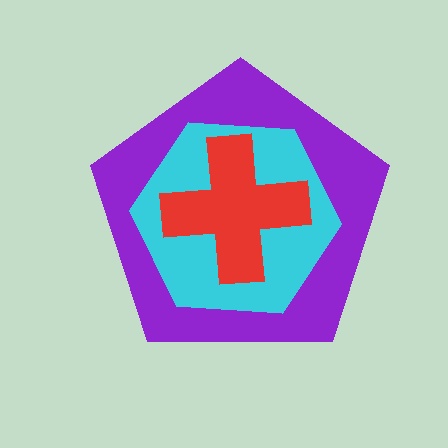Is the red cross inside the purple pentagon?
Yes.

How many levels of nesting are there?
3.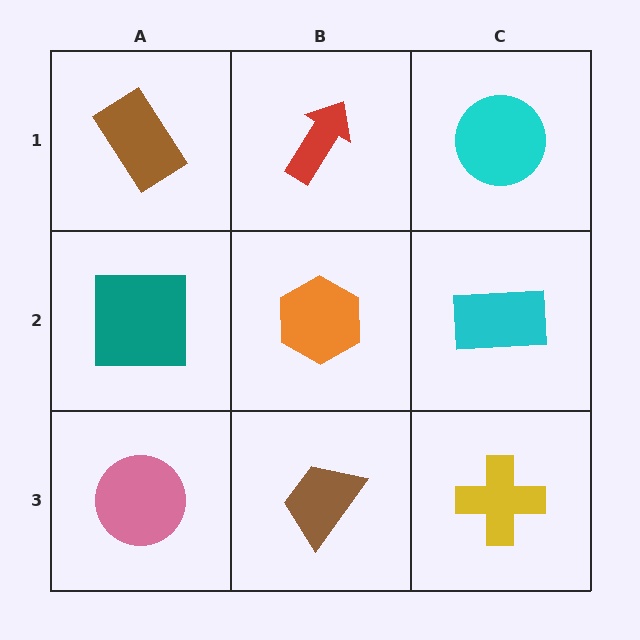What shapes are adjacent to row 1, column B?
An orange hexagon (row 2, column B), a brown rectangle (row 1, column A), a cyan circle (row 1, column C).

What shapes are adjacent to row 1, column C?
A cyan rectangle (row 2, column C), a red arrow (row 1, column B).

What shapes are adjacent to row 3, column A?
A teal square (row 2, column A), a brown trapezoid (row 3, column B).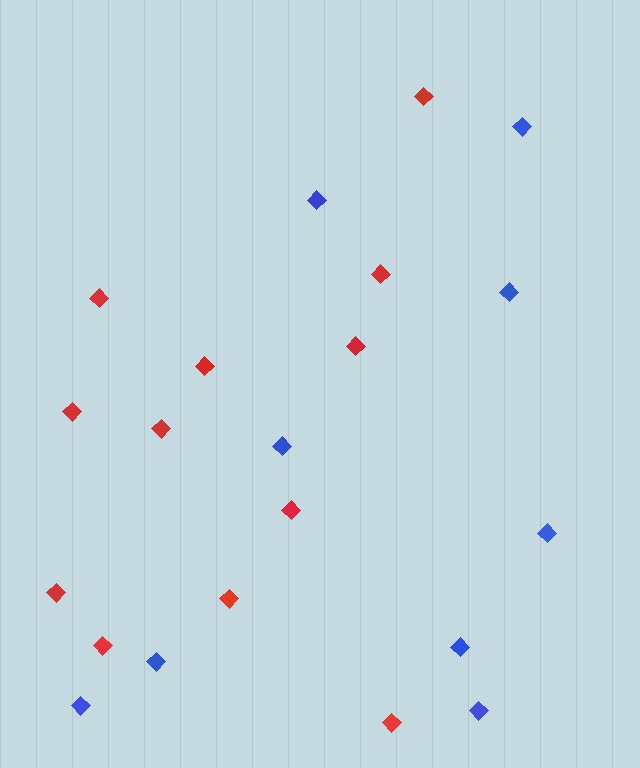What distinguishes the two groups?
There are 2 groups: one group of red diamonds (12) and one group of blue diamonds (9).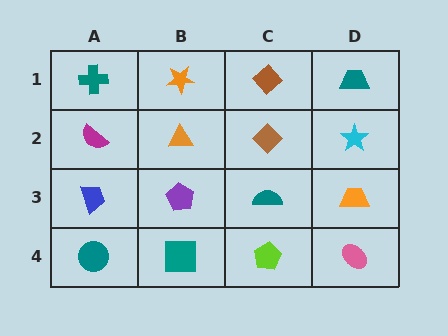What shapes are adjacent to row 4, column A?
A blue trapezoid (row 3, column A), a teal square (row 4, column B).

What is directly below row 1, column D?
A cyan star.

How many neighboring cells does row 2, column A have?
3.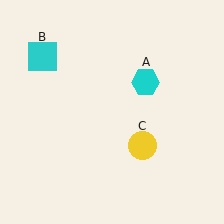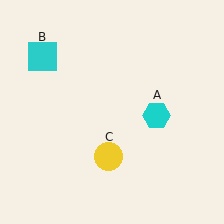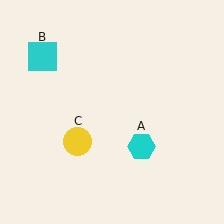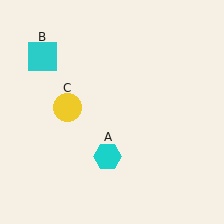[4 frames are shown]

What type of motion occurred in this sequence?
The cyan hexagon (object A), yellow circle (object C) rotated clockwise around the center of the scene.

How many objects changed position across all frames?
2 objects changed position: cyan hexagon (object A), yellow circle (object C).